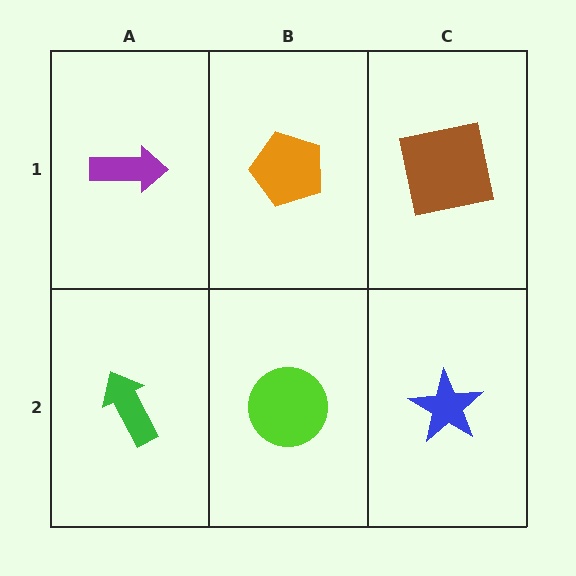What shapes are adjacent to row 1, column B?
A lime circle (row 2, column B), a purple arrow (row 1, column A), a brown square (row 1, column C).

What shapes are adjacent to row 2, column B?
An orange pentagon (row 1, column B), a green arrow (row 2, column A), a blue star (row 2, column C).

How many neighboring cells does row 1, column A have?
2.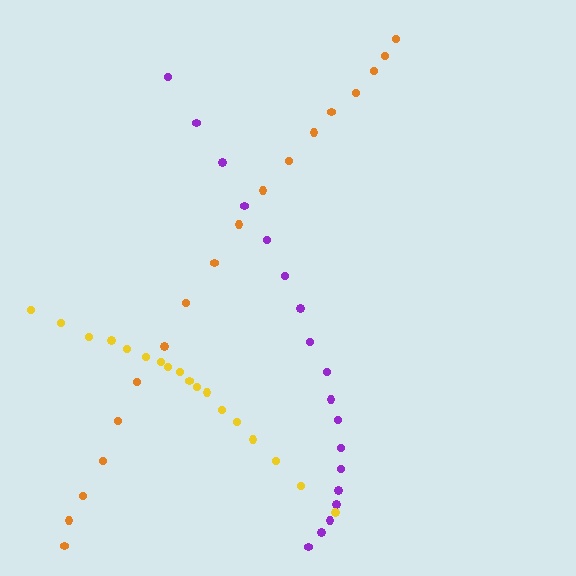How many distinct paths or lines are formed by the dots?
There are 3 distinct paths.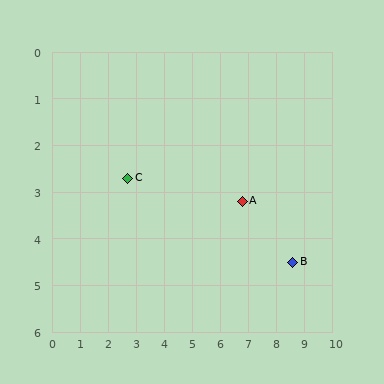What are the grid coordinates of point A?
Point A is at approximately (6.8, 3.2).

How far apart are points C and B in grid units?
Points C and B are about 6.2 grid units apart.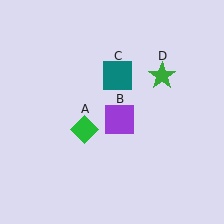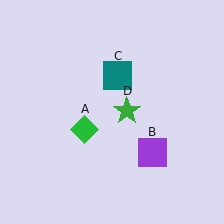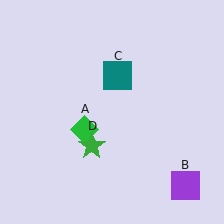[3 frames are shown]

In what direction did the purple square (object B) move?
The purple square (object B) moved down and to the right.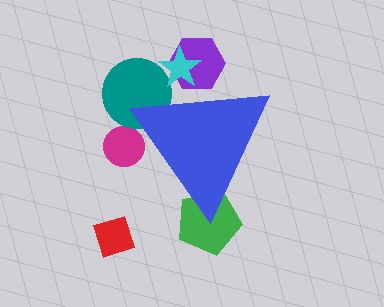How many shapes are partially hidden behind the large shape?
5 shapes are partially hidden.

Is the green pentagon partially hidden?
Yes, the green pentagon is partially hidden behind the blue triangle.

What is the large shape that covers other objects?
A blue triangle.